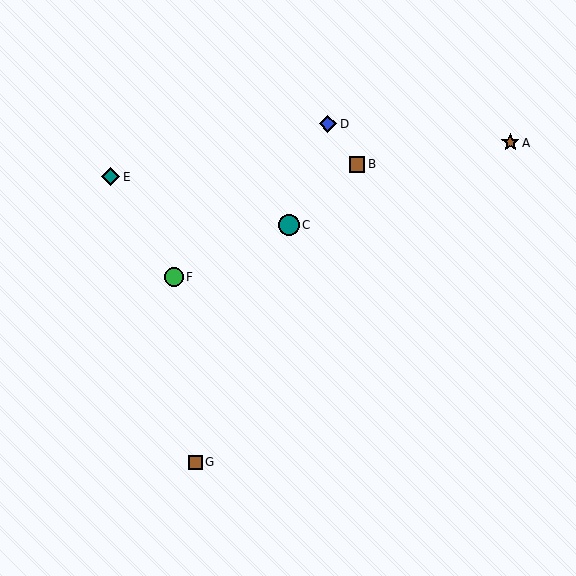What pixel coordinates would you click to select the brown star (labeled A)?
Click at (510, 143) to select the brown star A.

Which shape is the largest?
The teal circle (labeled C) is the largest.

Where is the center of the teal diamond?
The center of the teal diamond is at (111, 177).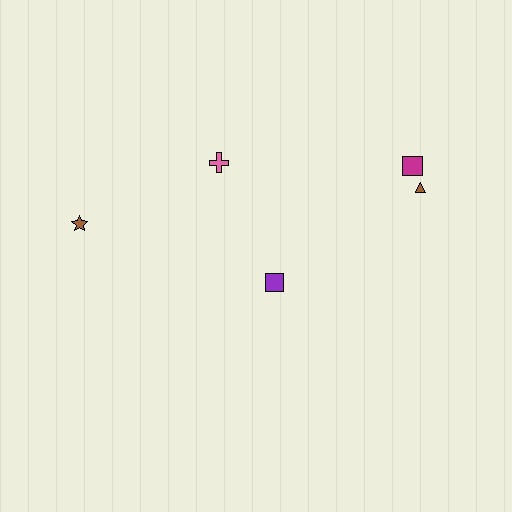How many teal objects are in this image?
There are no teal objects.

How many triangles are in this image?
There is 1 triangle.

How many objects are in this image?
There are 5 objects.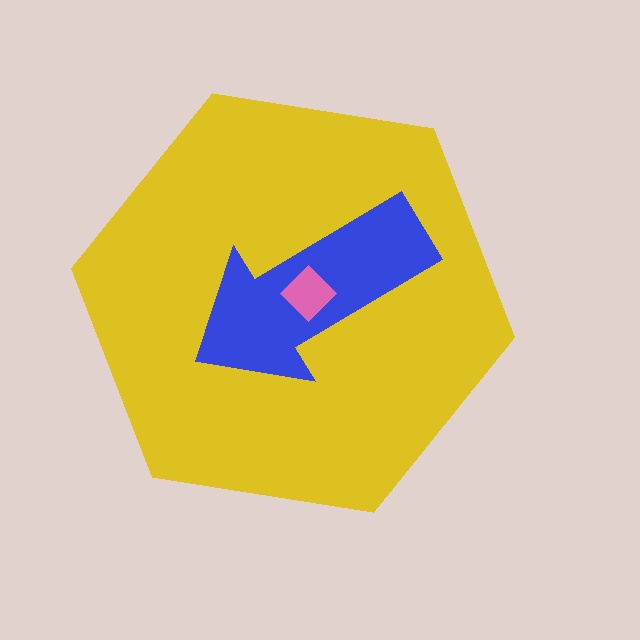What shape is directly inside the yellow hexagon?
The blue arrow.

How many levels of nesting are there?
3.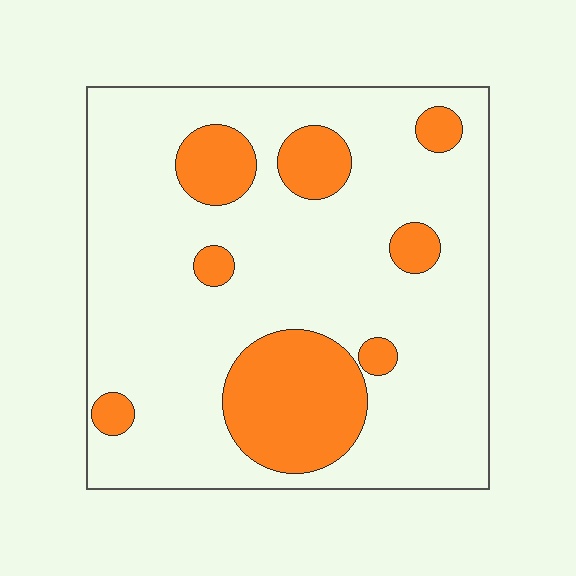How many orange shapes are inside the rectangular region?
8.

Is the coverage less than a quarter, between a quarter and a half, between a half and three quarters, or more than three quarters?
Less than a quarter.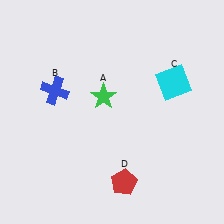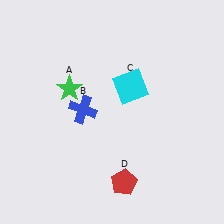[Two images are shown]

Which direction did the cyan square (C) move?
The cyan square (C) moved left.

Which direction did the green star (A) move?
The green star (A) moved left.